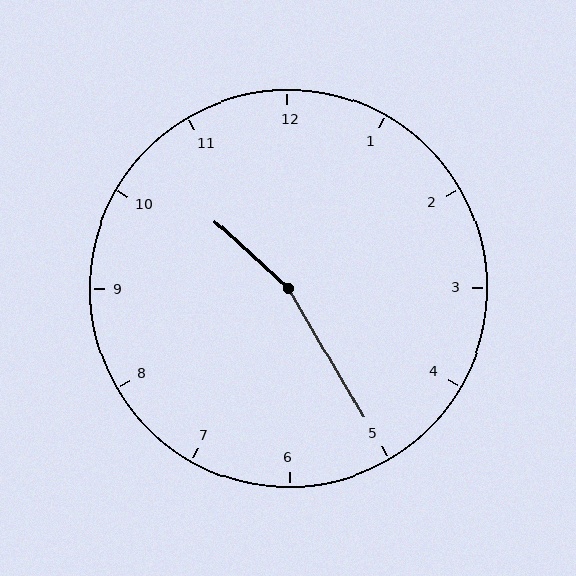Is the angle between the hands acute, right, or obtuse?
It is obtuse.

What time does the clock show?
10:25.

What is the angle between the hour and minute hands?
Approximately 162 degrees.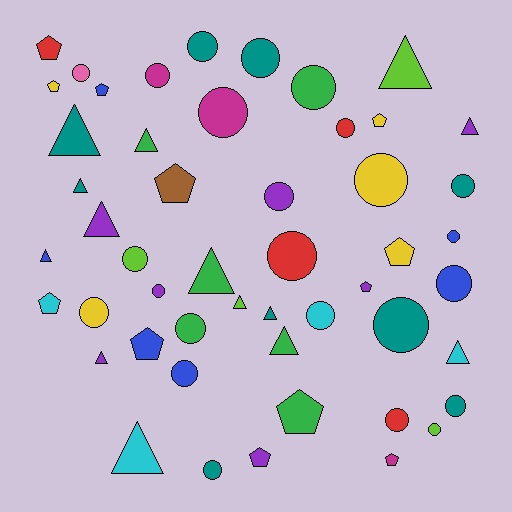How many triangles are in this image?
There are 14 triangles.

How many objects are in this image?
There are 50 objects.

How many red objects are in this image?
There are 4 red objects.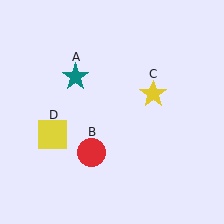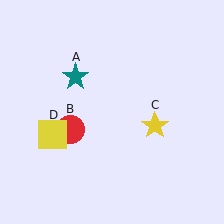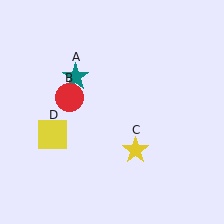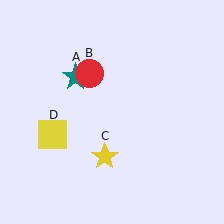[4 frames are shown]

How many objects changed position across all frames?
2 objects changed position: red circle (object B), yellow star (object C).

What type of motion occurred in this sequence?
The red circle (object B), yellow star (object C) rotated clockwise around the center of the scene.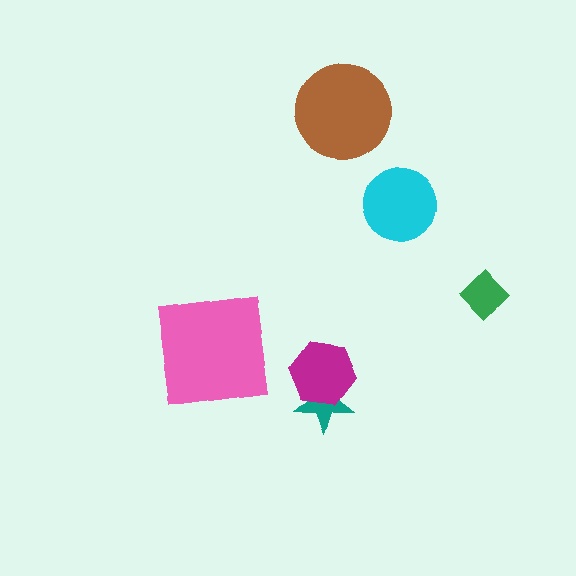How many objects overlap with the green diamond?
0 objects overlap with the green diamond.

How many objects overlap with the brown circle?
0 objects overlap with the brown circle.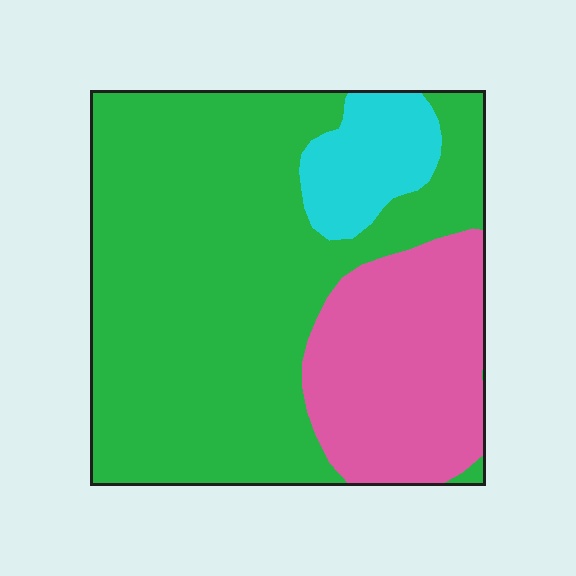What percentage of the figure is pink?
Pink covers around 25% of the figure.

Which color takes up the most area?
Green, at roughly 65%.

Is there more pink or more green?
Green.